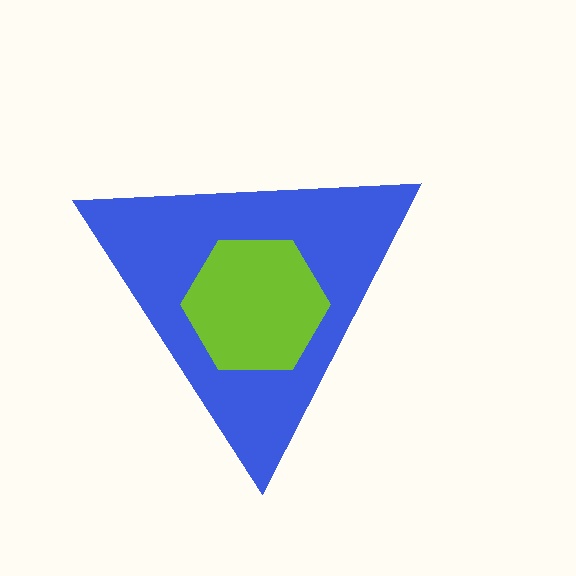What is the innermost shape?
The lime hexagon.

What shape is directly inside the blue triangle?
The lime hexagon.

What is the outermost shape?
The blue triangle.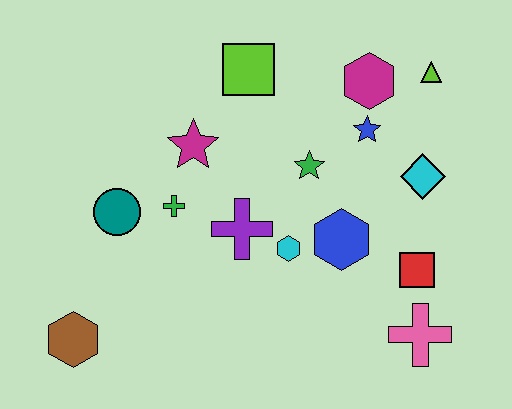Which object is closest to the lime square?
The magenta star is closest to the lime square.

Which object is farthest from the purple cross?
The lime triangle is farthest from the purple cross.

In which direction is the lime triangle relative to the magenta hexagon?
The lime triangle is to the right of the magenta hexagon.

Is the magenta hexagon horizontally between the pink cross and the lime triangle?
No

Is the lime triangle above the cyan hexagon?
Yes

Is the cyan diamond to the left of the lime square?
No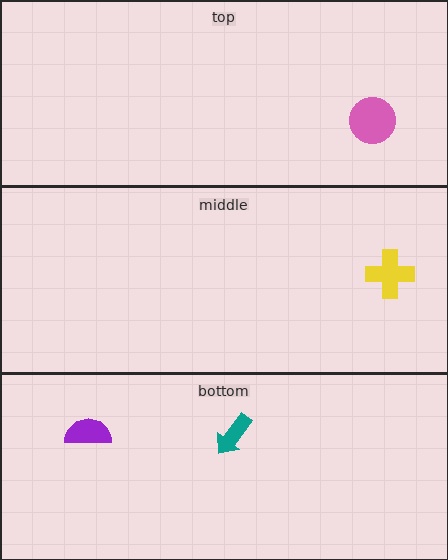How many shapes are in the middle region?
1.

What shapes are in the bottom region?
The purple semicircle, the teal arrow.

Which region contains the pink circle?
The top region.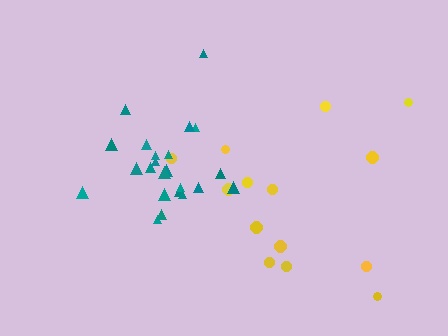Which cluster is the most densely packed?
Teal.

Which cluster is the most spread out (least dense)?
Yellow.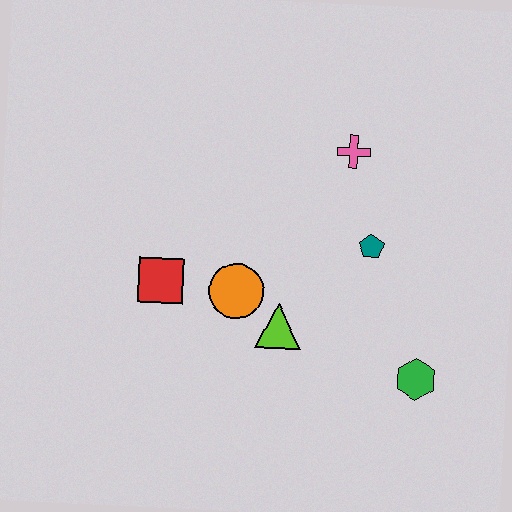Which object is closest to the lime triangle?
The orange circle is closest to the lime triangle.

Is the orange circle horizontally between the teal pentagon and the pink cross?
No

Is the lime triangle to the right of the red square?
Yes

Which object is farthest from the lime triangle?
The pink cross is farthest from the lime triangle.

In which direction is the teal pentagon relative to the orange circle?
The teal pentagon is to the right of the orange circle.